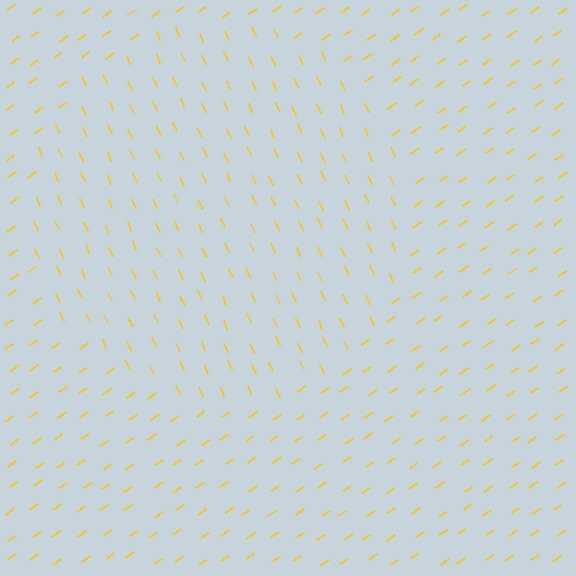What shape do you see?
I see a circle.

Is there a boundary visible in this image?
Yes, there is a texture boundary formed by a change in line orientation.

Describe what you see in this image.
The image is filled with small yellow line segments. A circle region in the image has lines oriented differently from the surrounding lines, creating a visible texture boundary.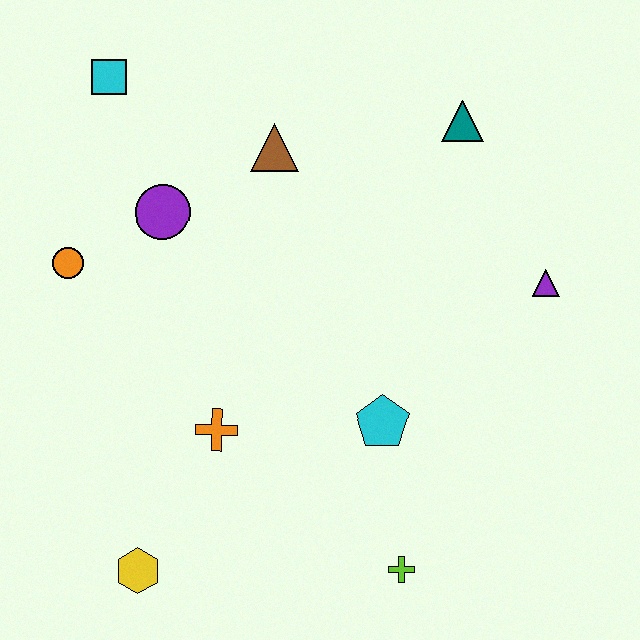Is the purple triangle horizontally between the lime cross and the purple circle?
No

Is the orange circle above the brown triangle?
No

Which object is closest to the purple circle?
The orange circle is closest to the purple circle.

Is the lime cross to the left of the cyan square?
No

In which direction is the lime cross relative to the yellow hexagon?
The lime cross is to the right of the yellow hexagon.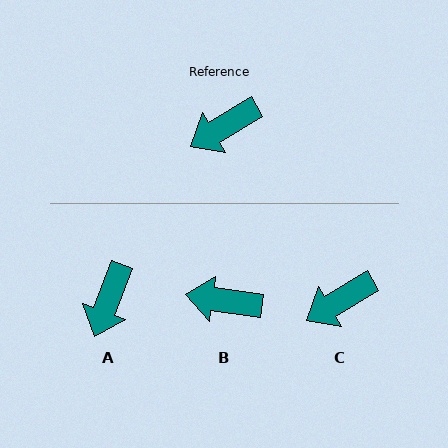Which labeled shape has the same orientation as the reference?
C.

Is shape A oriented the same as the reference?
No, it is off by about 38 degrees.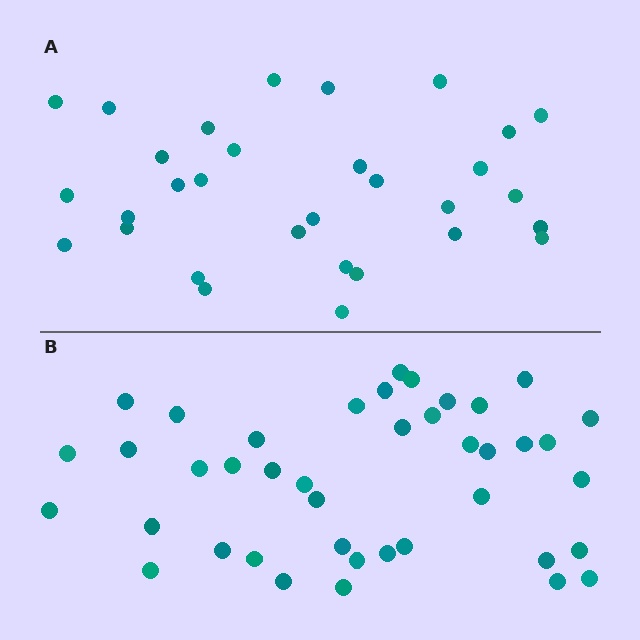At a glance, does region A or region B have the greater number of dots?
Region B (the bottom region) has more dots.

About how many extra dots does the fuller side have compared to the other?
Region B has roughly 10 or so more dots than region A.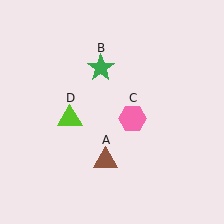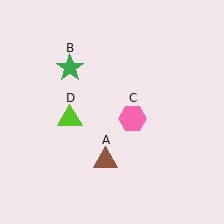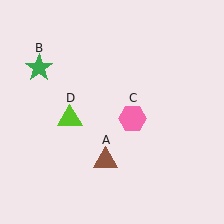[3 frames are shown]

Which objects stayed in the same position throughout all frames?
Brown triangle (object A) and pink hexagon (object C) and lime triangle (object D) remained stationary.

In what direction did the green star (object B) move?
The green star (object B) moved left.